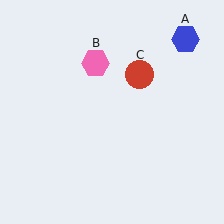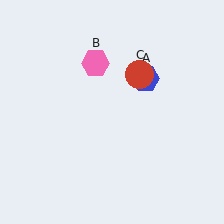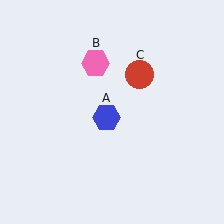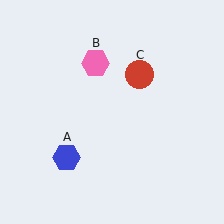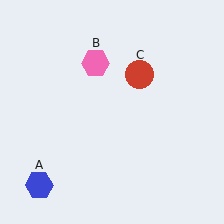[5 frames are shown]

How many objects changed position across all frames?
1 object changed position: blue hexagon (object A).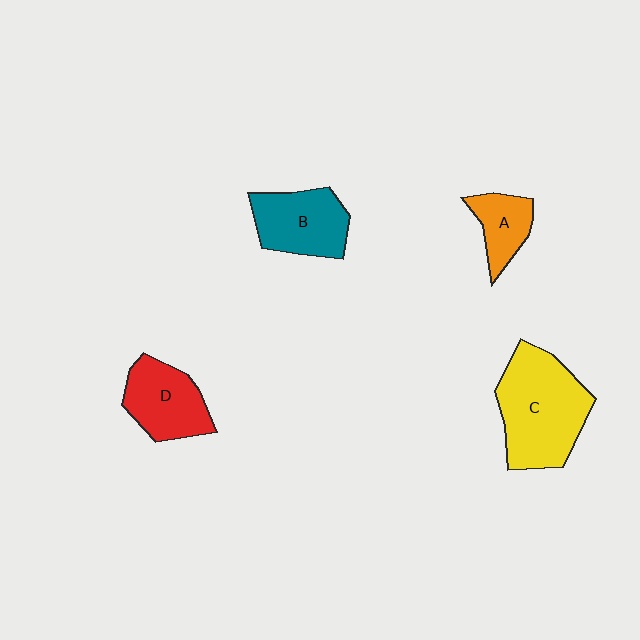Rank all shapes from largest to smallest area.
From largest to smallest: C (yellow), B (teal), D (red), A (orange).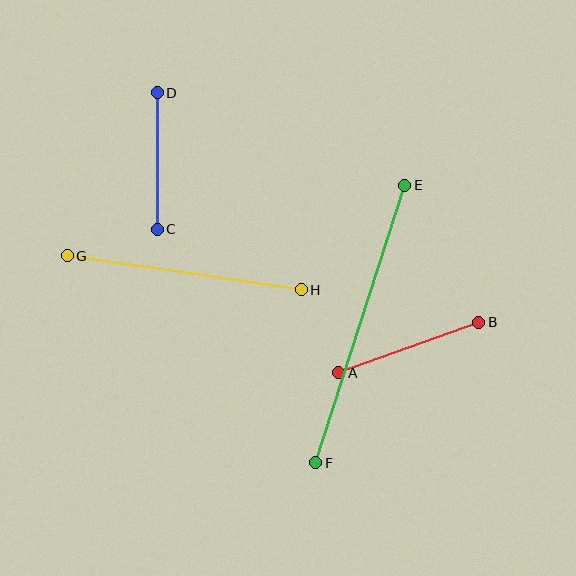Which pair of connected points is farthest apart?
Points E and F are farthest apart.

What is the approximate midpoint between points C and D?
The midpoint is at approximately (157, 161) pixels.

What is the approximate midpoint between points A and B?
The midpoint is at approximately (409, 347) pixels.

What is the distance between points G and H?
The distance is approximately 236 pixels.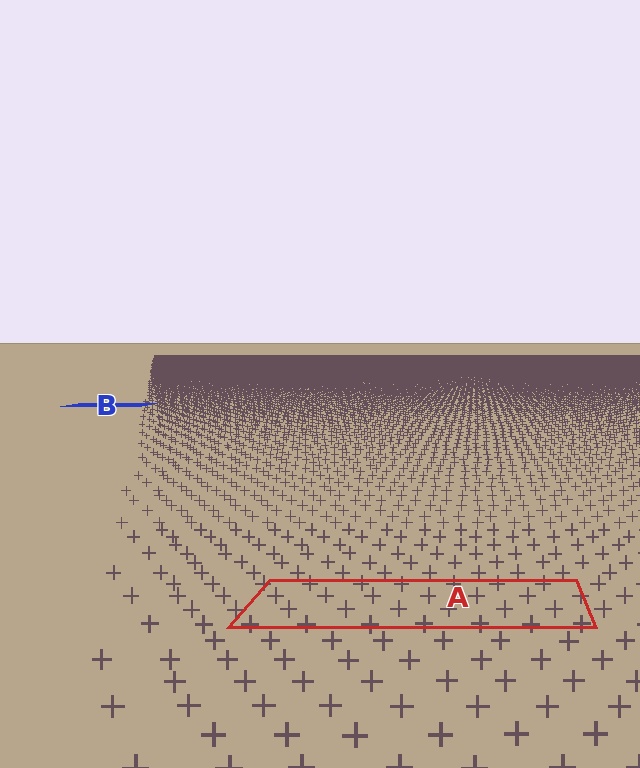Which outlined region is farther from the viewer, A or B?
Region B is farther from the viewer — the texture elements inside it appear smaller and more densely packed.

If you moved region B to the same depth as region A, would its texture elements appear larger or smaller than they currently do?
They would appear larger. At a closer depth, the same texture elements are projected at a bigger on-screen size.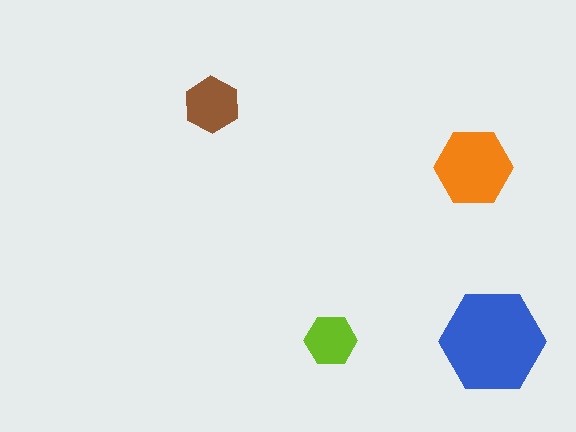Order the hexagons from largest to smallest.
the blue one, the orange one, the brown one, the lime one.